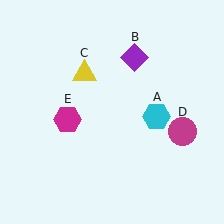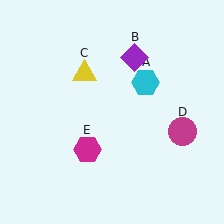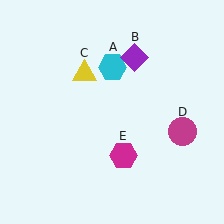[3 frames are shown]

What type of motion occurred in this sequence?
The cyan hexagon (object A), magenta hexagon (object E) rotated counterclockwise around the center of the scene.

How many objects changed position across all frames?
2 objects changed position: cyan hexagon (object A), magenta hexagon (object E).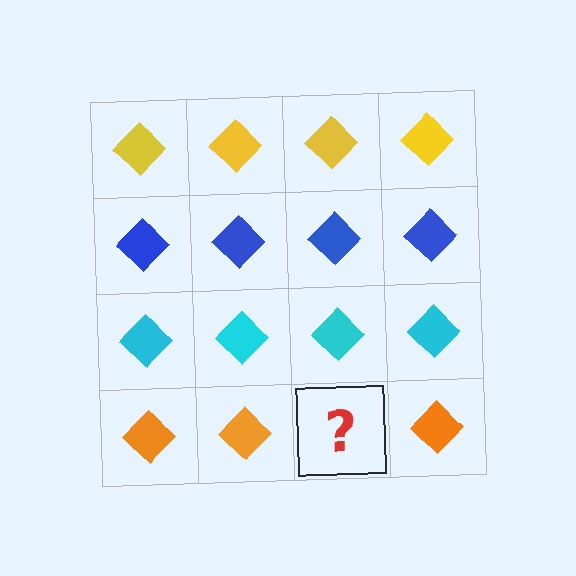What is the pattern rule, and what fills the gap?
The rule is that each row has a consistent color. The gap should be filled with an orange diamond.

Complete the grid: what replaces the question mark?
The question mark should be replaced with an orange diamond.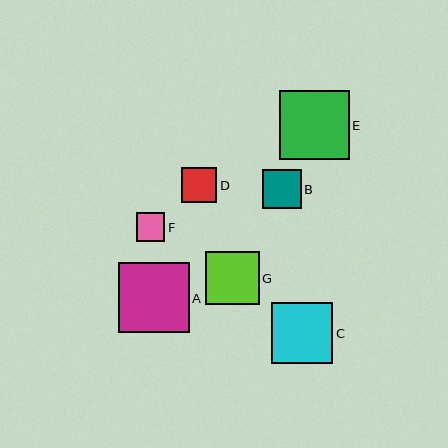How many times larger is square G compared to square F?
Square G is approximately 1.9 times the size of square F.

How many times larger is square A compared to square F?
Square A is approximately 2.5 times the size of square F.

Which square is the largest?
Square A is the largest with a size of approximately 71 pixels.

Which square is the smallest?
Square F is the smallest with a size of approximately 28 pixels.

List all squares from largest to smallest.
From largest to smallest: A, E, C, G, B, D, F.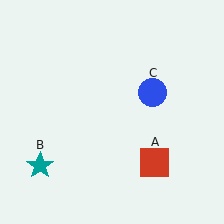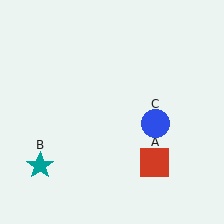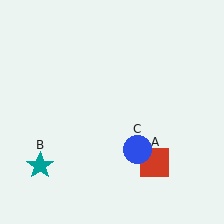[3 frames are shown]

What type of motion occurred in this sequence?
The blue circle (object C) rotated clockwise around the center of the scene.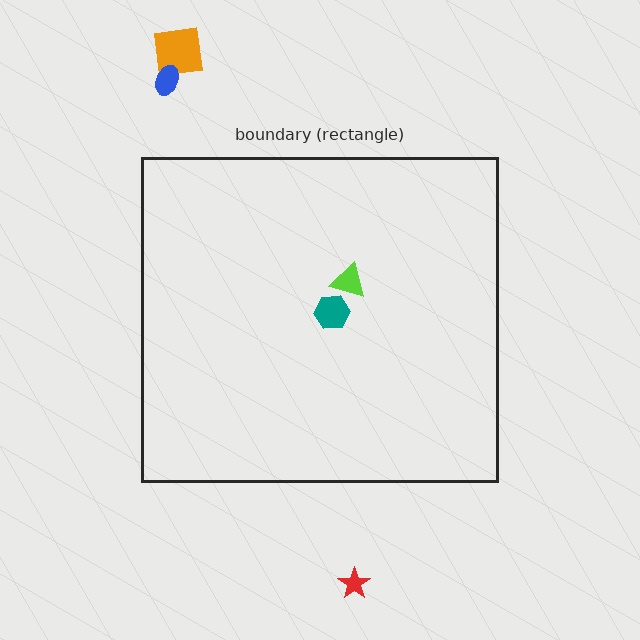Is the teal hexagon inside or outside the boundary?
Inside.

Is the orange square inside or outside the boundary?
Outside.